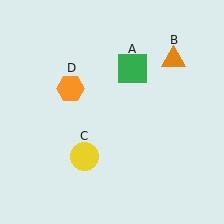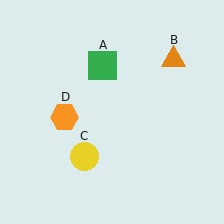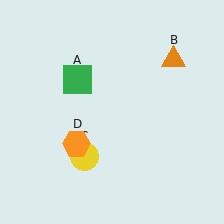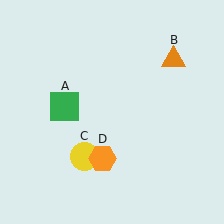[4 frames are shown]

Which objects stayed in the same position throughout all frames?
Orange triangle (object B) and yellow circle (object C) remained stationary.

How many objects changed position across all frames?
2 objects changed position: green square (object A), orange hexagon (object D).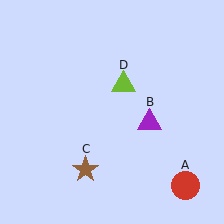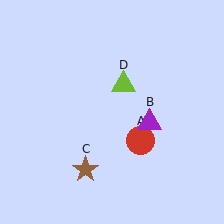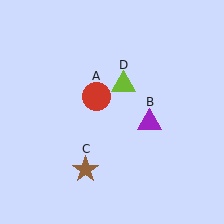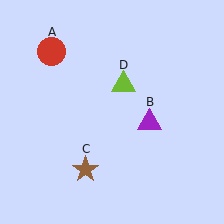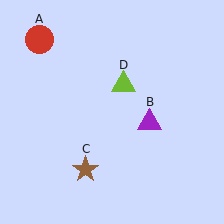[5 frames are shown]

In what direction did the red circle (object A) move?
The red circle (object A) moved up and to the left.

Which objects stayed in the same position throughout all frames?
Purple triangle (object B) and brown star (object C) and lime triangle (object D) remained stationary.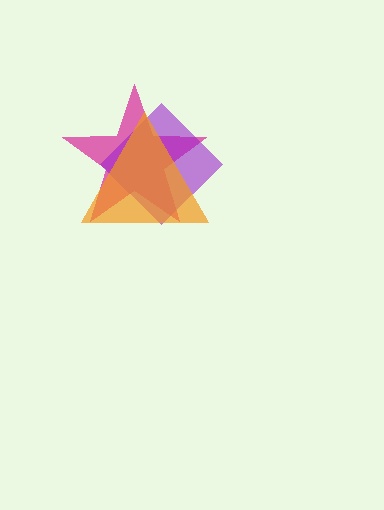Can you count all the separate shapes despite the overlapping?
Yes, there are 3 separate shapes.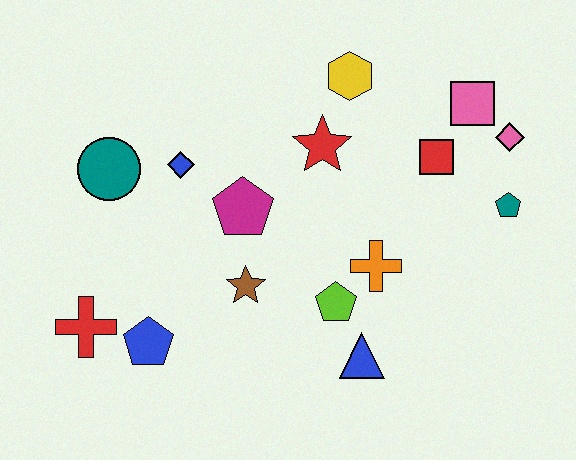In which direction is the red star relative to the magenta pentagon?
The red star is to the right of the magenta pentagon.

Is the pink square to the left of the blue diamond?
No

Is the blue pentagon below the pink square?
Yes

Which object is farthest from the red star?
The red cross is farthest from the red star.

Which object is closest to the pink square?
The pink diamond is closest to the pink square.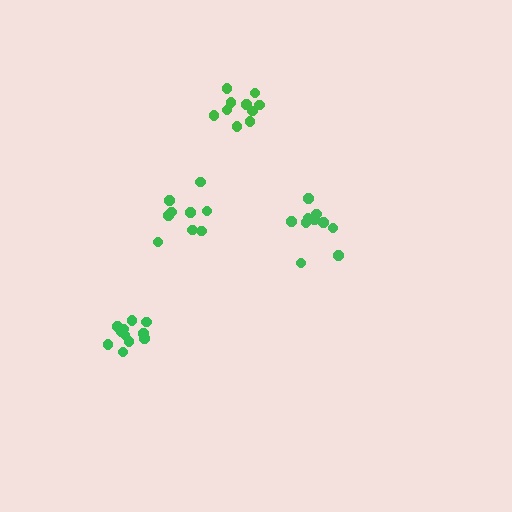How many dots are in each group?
Group 1: 10 dots, Group 2: 11 dots, Group 3: 10 dots, Group 4: 9 dots (40 total).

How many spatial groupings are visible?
There are 4 spatial groupings.